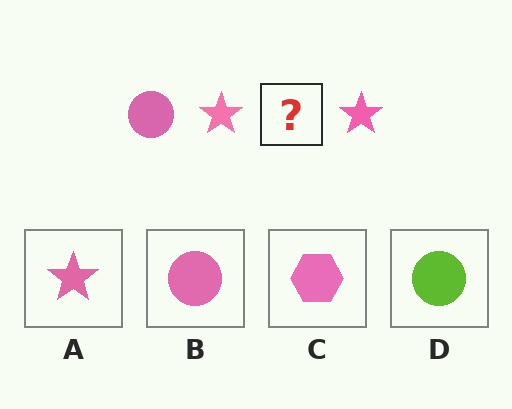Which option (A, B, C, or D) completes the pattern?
B.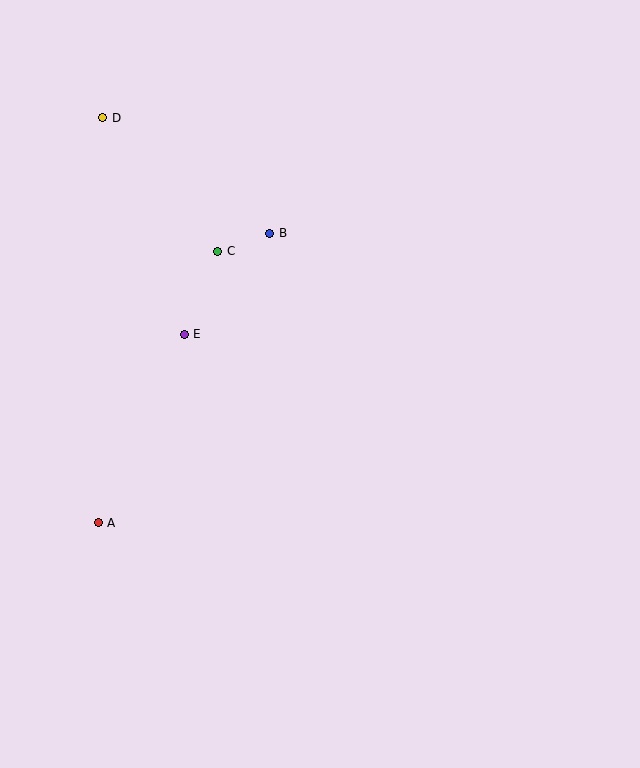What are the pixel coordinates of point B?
Point B is at (270, 233).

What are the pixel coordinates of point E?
Point E is at (184, 334).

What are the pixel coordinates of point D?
Point D is at (103, 118).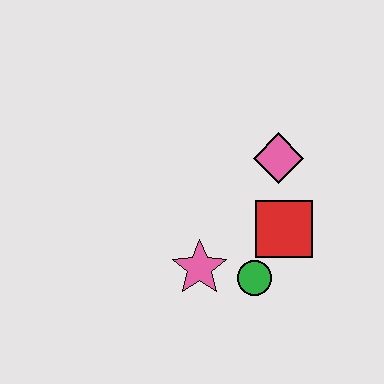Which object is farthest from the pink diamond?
The pink star is farthest from the pink diamond.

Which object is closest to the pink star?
The green circle is closest to the pink star.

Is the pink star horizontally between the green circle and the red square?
No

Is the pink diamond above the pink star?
Yes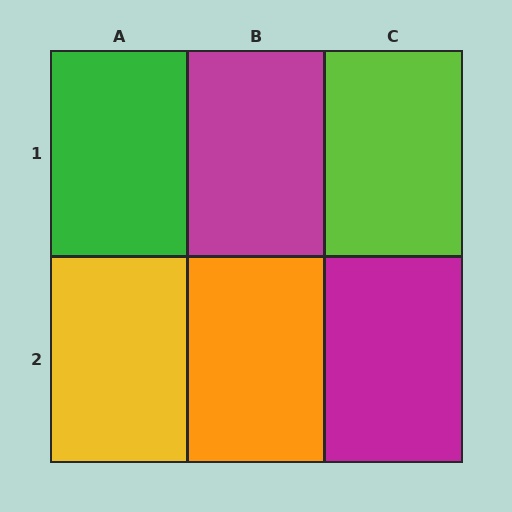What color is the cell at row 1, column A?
Green.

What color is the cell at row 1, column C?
Lime.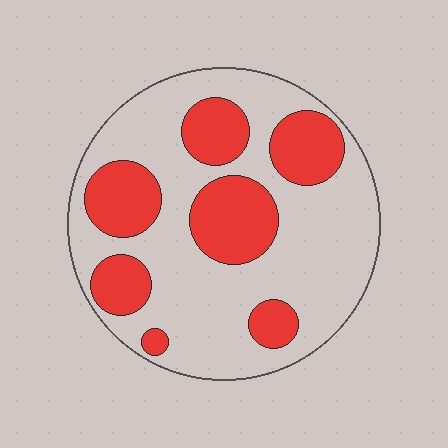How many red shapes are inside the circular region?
7.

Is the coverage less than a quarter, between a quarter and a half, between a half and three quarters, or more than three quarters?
Between a quarter and a half.